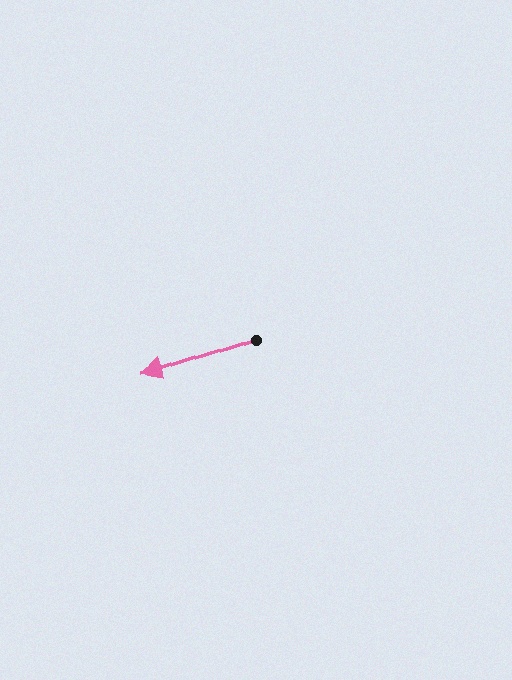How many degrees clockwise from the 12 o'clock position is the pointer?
Approximately 251 degrees.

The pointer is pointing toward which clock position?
Roughly 8 o'clock.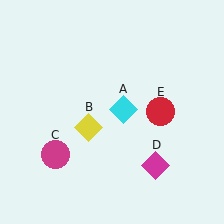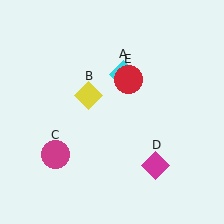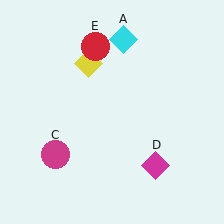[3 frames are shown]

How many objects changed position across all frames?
3 objects changed position: cyan diamond (object A), yellow diamond (object B), red circle (object E).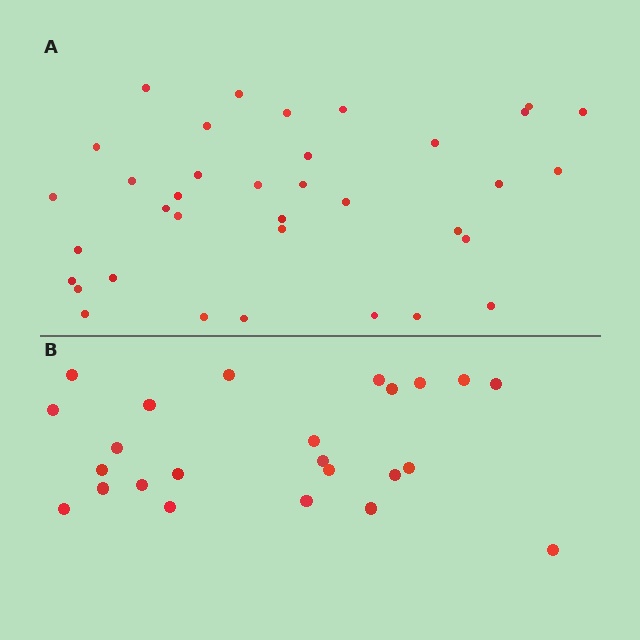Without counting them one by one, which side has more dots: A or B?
Region A (the top region) has more dots.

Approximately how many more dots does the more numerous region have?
Region A has roughly 12 or so more dots than region B.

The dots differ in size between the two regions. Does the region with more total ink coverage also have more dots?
No. Region B has more total ink coverage because its dots are larger, but region A actually contains more individual dots. Total area can be misleading — the number of items is what matters here.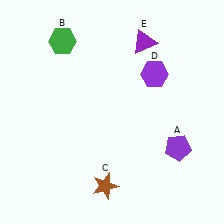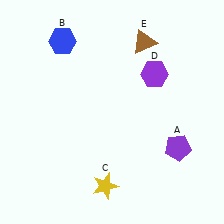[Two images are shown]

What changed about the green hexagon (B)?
In Image 1, B is green. In Image 2, it changed to blue.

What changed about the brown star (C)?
In Image 1, C is brown. In Image 2, it changed to yellow.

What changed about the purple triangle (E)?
In Image 1, E is purple. In Image 2, it changed to brown.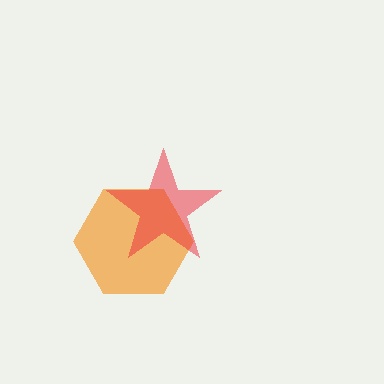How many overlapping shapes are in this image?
There are 2 overlapping shapes in the image.